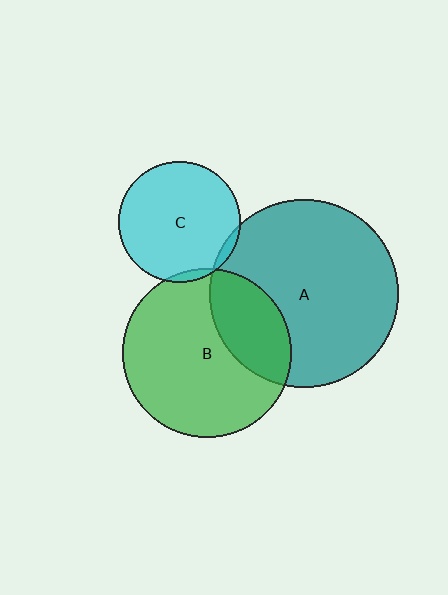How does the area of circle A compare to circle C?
Approximately 2.4 times.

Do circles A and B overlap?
Yes.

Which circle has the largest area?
Circle A (teal).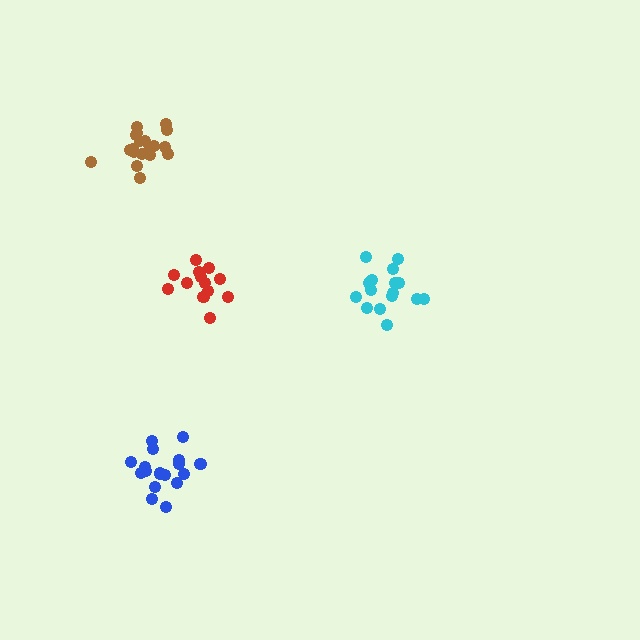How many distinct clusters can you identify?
There are 4 distinct clusters.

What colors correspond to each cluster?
The clusters are colored: cyan, blue, red, brown.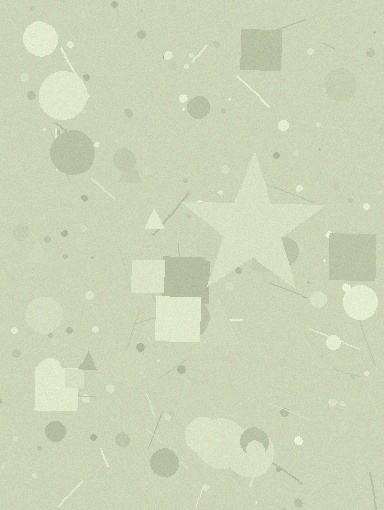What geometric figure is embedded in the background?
A star is embedded in the background.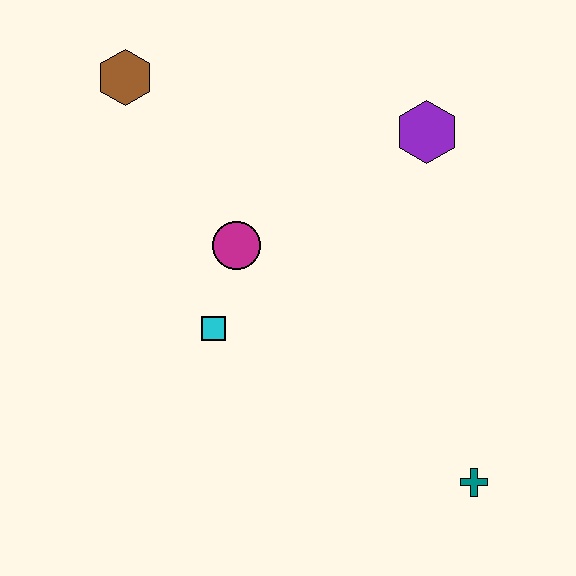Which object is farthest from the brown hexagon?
The teal cross is farthest from the brown hexagon.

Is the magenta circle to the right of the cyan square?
Yes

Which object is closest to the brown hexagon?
The magenta circle is closest to the brown hexagon.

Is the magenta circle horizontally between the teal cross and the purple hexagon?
No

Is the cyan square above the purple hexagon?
No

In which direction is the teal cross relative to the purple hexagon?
The teal cross is below the purple hexagon.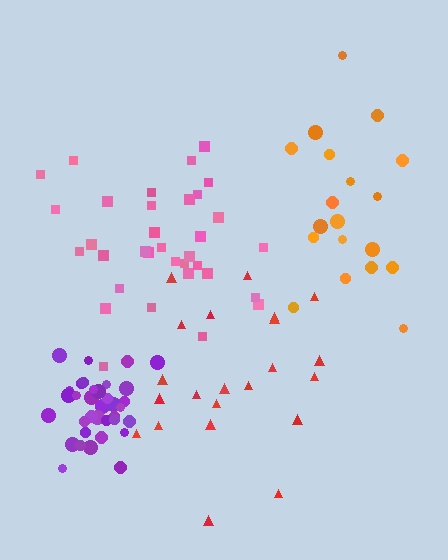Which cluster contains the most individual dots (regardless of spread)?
Purple (35).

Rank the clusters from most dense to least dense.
purple, pink, orange, red.